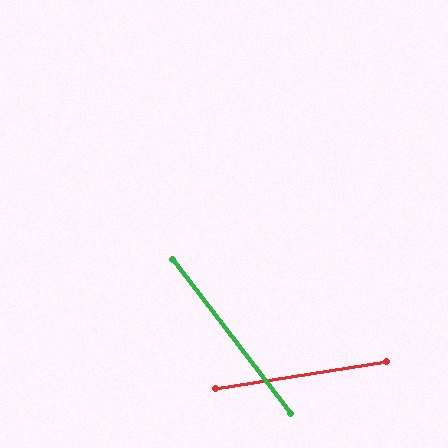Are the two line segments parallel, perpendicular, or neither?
Neither parallel nor perpendicular — they differ by about 62°.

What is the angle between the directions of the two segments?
Approximately 62 degrees.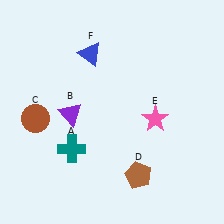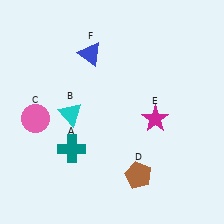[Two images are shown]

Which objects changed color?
B changed from purple to cyan. C changed from brown to pink. E changed from pink to magenta.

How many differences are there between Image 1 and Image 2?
There are 3 differences between the two images.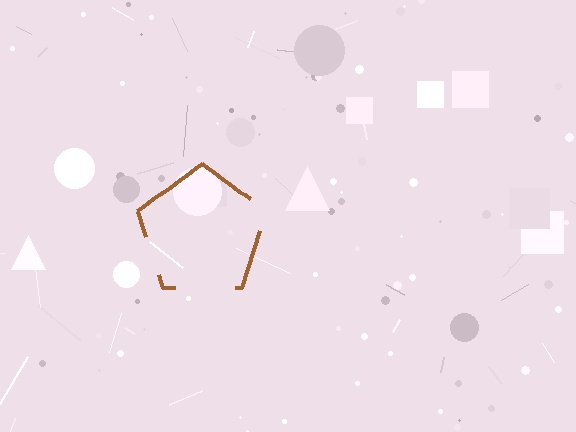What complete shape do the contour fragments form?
The contour fragments form a pentagon.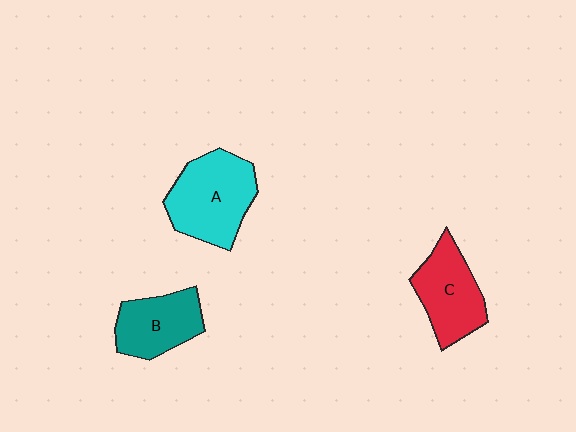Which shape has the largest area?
Shape A (cyan).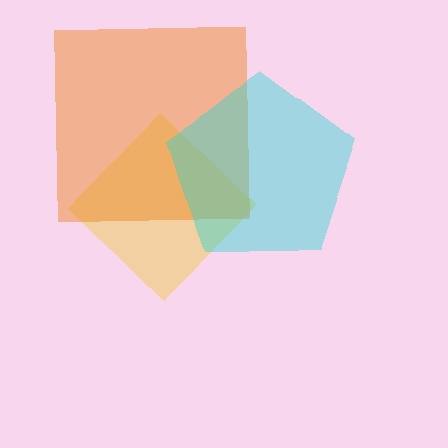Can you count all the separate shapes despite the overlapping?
Yes, there are 3 separate shapes.